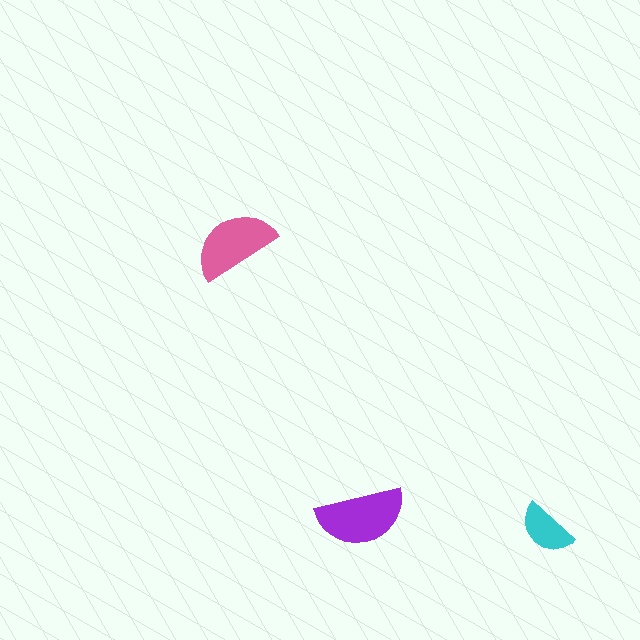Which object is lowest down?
The cyan semicircle is bottommost.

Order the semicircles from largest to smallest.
the purple one, the pink one, the cyan one.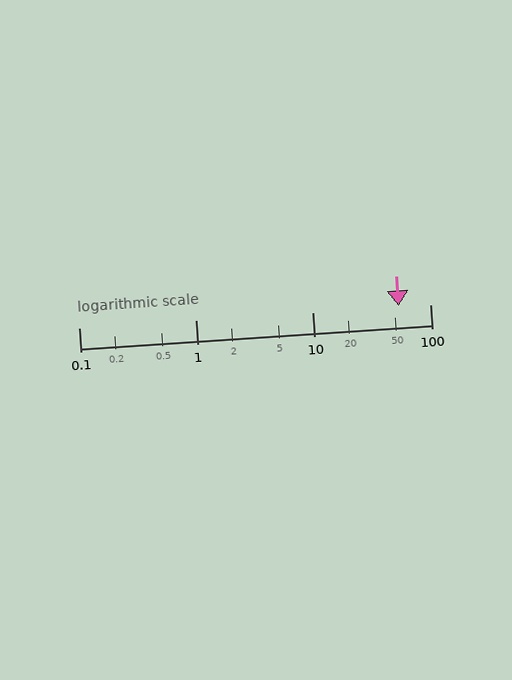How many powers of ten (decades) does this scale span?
The scale spans 3 decades, from 0.1 to 100.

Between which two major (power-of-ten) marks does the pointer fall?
The pointer is between 10 and 100.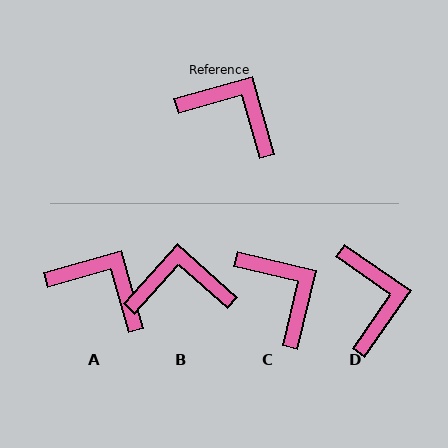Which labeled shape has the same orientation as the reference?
A.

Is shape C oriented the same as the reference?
No, it is off by about 29 degrees.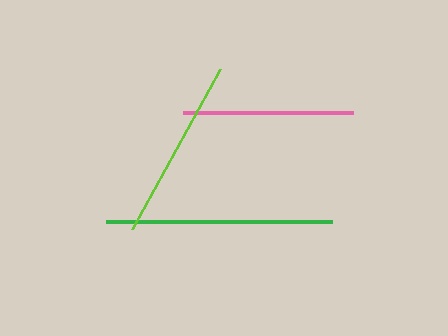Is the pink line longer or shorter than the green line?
The green line is longer than the pink line.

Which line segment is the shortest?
The pink line is the shortest at approximately 170 pixels.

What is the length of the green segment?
The green segment is approximately 226 pixels long.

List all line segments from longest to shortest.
From longest to shortest: green, lime, pink.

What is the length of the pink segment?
The pink segment is approximately 170 pixels long.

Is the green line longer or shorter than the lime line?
The green line is longer than the lime line.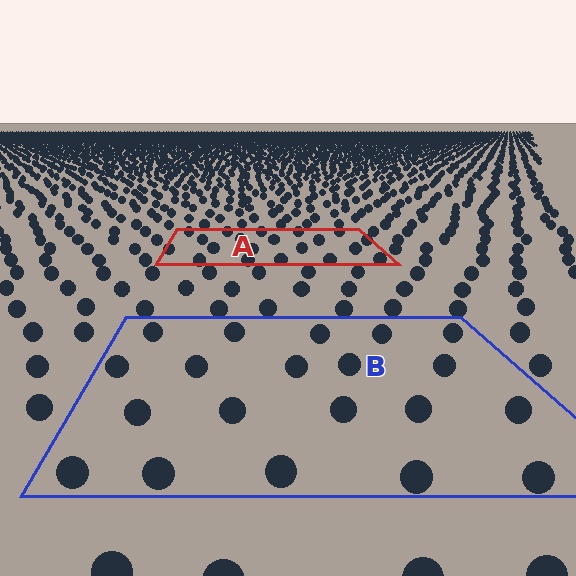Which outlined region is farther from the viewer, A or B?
Region A is farther from the viewer — the texture elements inside it appear smaller and more densely packed.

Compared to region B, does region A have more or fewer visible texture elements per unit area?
Region A has more texture elements per unit area — they are packed more densely because it is farther away.